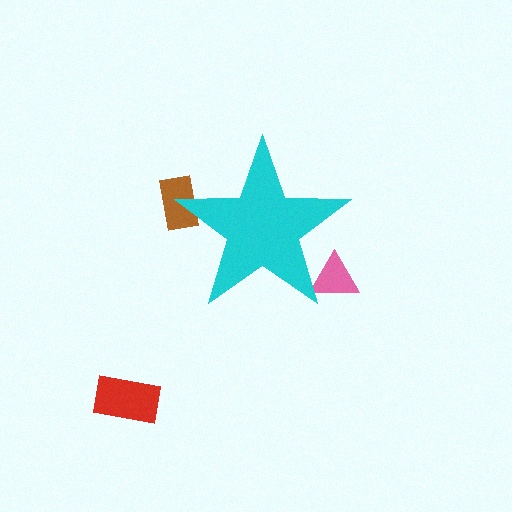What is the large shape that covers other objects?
A cyan star.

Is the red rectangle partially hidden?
No, the red rectangle is fully visible.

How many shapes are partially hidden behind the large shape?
2 shapes are partially hidden.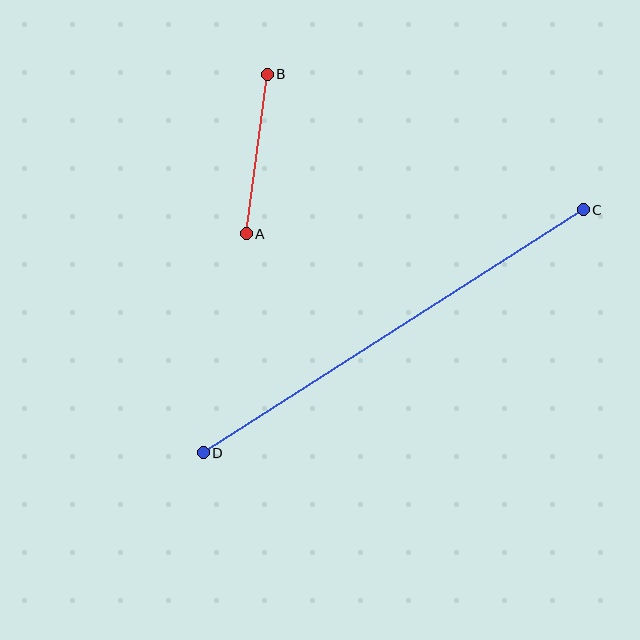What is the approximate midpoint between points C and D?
The midpoint is at approximately (393, 331) pixels.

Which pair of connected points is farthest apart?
Points C and D are farthest apart.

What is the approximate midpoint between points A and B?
The midpoint is at approximately (257, 154) pixels.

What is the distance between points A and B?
The distance is approximately 161 pixels.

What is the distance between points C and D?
The distance is approximately 451 pixels.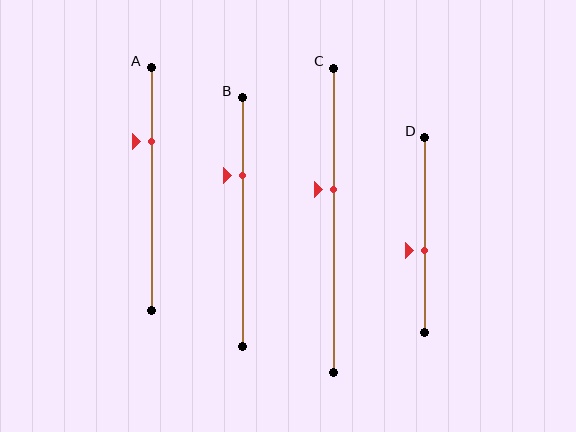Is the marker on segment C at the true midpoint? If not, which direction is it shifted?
No, the marker on segment C is shifted upward by about 10% of the segment length.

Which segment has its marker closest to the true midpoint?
Segment D has its marker closest to the true midpoint.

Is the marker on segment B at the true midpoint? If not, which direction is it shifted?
No, the marker on segment B is shifted upward by about 19% of the segment length.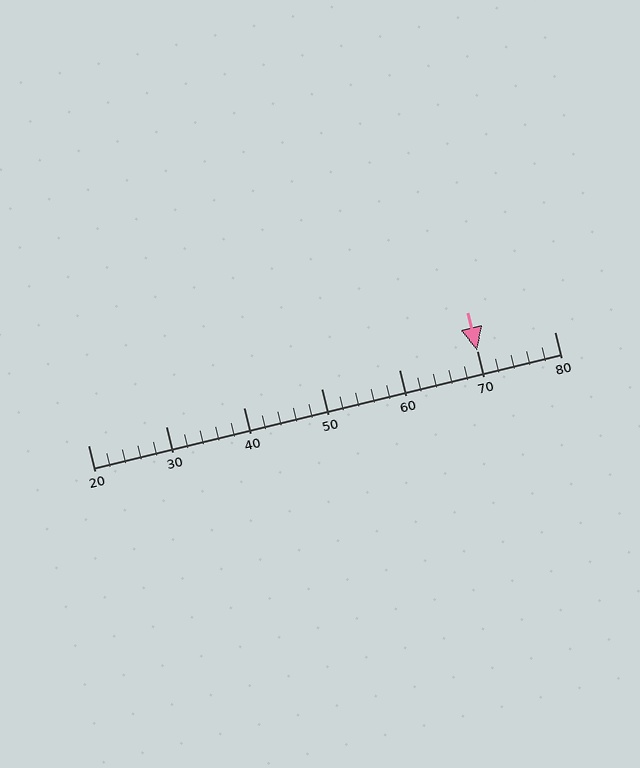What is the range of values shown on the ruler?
The ruler shows values from 20 to 80.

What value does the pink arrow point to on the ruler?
The pink arrow points to approximately 70.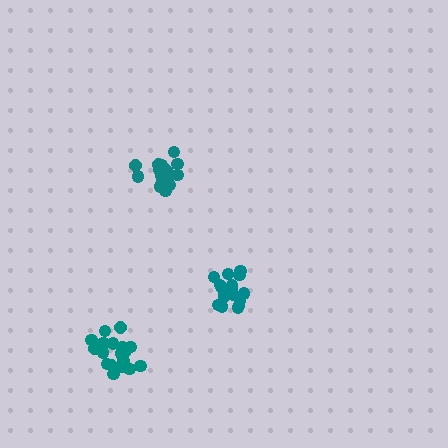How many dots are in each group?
Group 1: 17 dots, Group 2: 18 dots, Group 3: 19 dots (54 total).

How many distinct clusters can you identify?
There are 3 distinct clusters.